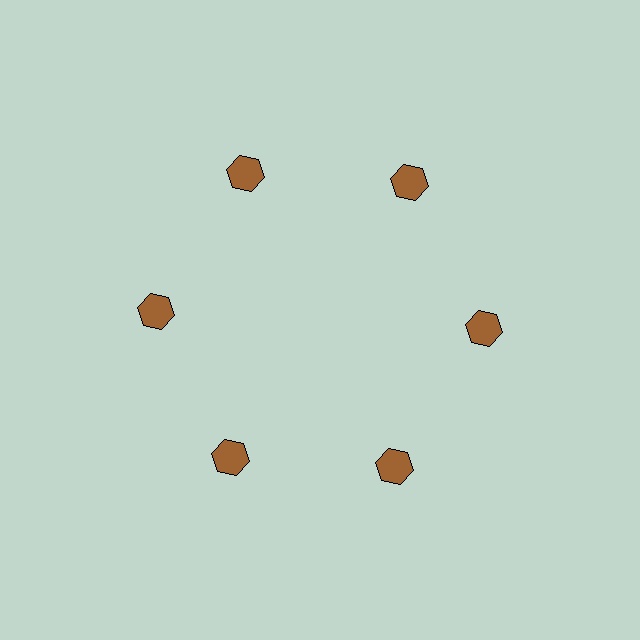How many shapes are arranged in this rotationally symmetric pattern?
There are 6 shapes, arranged in 6 groups of 1.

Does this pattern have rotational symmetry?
Yes, this pattern has 6-fold rotational symmetry. It looks the same after rotating 60 degrees around the center.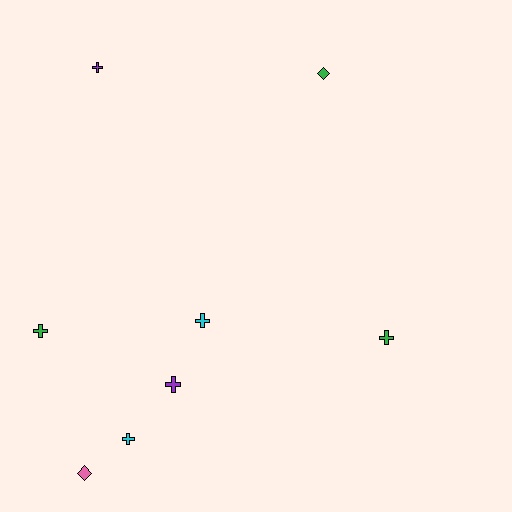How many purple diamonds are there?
There are no purple diamonds.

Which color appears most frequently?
Green, with 3 objects.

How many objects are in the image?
There are 8 objects.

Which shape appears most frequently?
Cross, with 6 objects.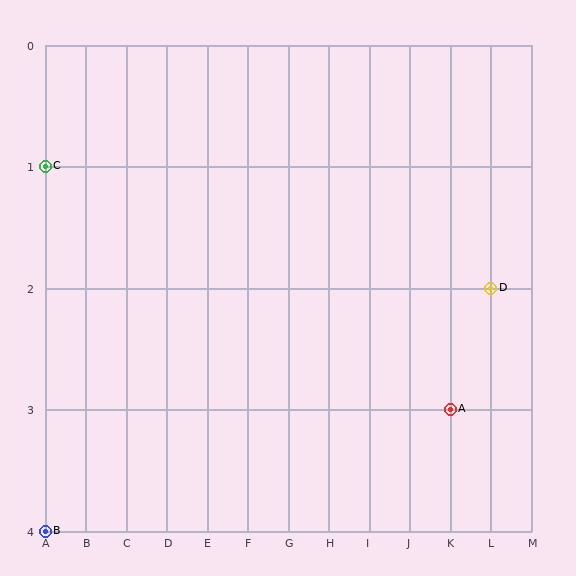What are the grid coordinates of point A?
Point A is at grid coordinates (K, 3).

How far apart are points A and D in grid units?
Points A and D are 1 column and 1 row apart (about 1.4 grid units diagonally).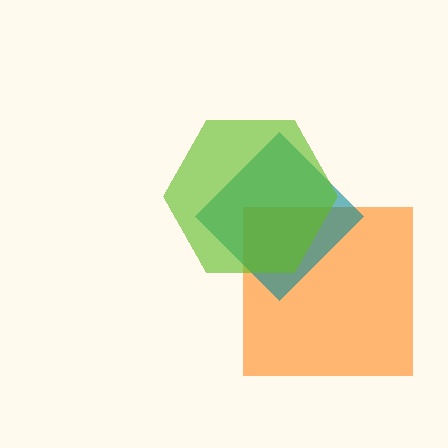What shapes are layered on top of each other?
The layered shapes are: an orange square, a teal diamond, a lime hexagon.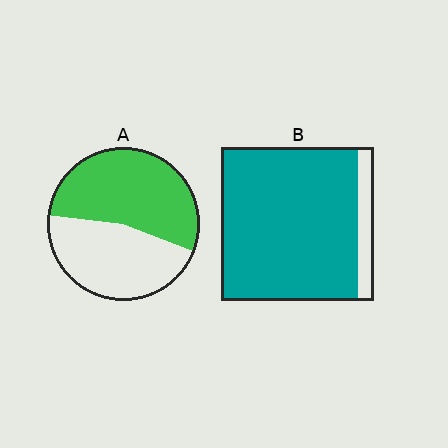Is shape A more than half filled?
Yes.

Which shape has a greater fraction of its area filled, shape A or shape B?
Shape B.